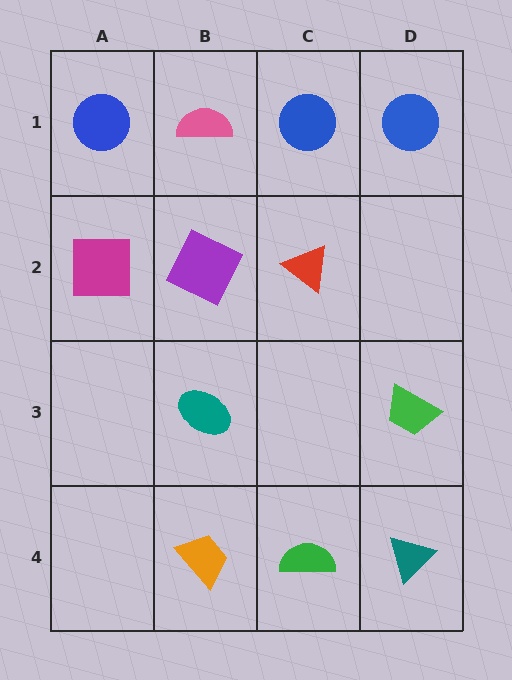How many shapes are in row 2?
3 shapes.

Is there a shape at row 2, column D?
No, that cell is empty.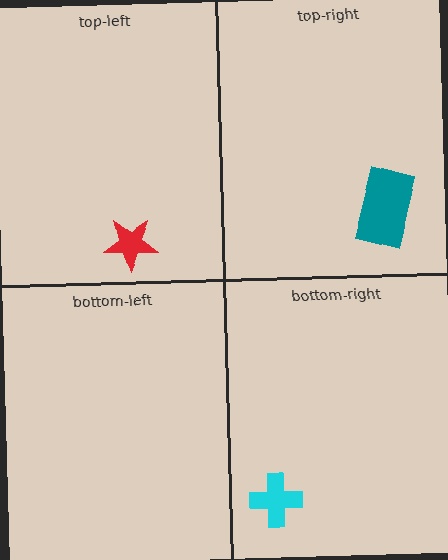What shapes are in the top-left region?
The red star.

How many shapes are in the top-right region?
1.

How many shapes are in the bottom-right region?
1.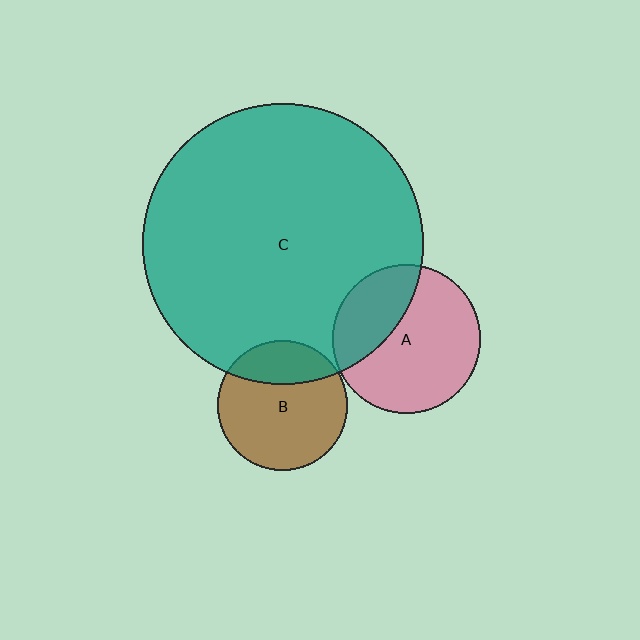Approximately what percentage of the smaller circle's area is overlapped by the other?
Approximately 35%.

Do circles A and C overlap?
Yes.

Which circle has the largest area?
Circle C (teal).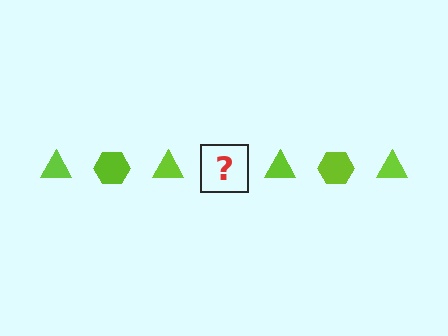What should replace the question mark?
The question mark should be replaced with a lime hexagon.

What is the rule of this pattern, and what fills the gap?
The rule is that the pattern cycles through triangle, hexagon shapes in lime. The gap should be filled with a lime hexagon.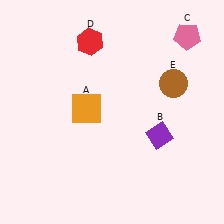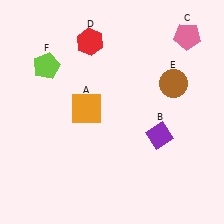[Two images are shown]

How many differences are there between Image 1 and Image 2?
There is 1 difference between the two images.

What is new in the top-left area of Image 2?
A lime pentagon (F) was added in the top-left area of Image 2.